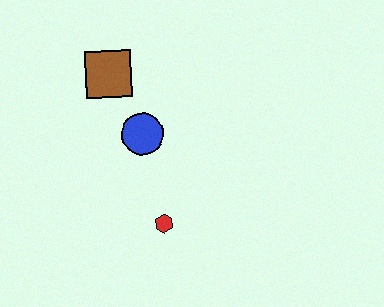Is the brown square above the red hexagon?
Yes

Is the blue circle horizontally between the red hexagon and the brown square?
Yes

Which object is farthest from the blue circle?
The red hexagon is farthest from the blue circle.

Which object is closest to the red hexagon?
The blue circle is closest to the red hexagon.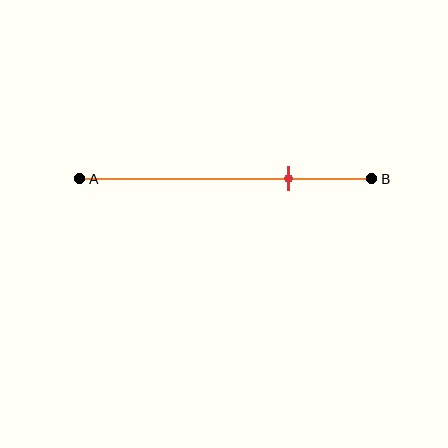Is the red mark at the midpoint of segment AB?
No, the mark is at about 70% from A, not at the 50% midpoint.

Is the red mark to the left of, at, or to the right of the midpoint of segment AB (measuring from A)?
The red mark is to the right of the midpoint of segment AB.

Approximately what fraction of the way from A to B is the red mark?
The red mark is approximately 70% of the way from A to B.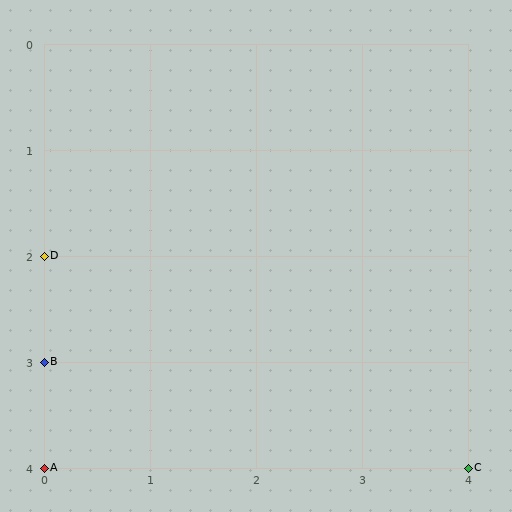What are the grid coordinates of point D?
Point D is at grid coordinates (0, 2).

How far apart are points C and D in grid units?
Points C and D are 4 columns and 2 rows apart (about 4.5 grid units diagonally).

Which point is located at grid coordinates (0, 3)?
Point B is at (0, 3).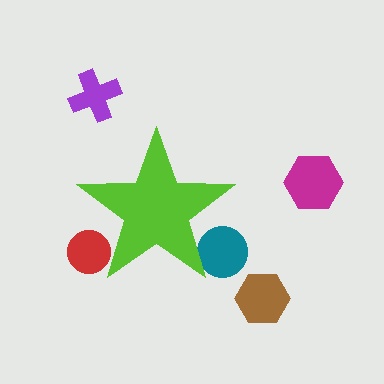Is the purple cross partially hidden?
No, the purple cross is fully visible.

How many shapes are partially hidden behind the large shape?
2 shapes are partially hidden.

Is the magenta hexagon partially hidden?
No, the magenta hexagon is fully visible.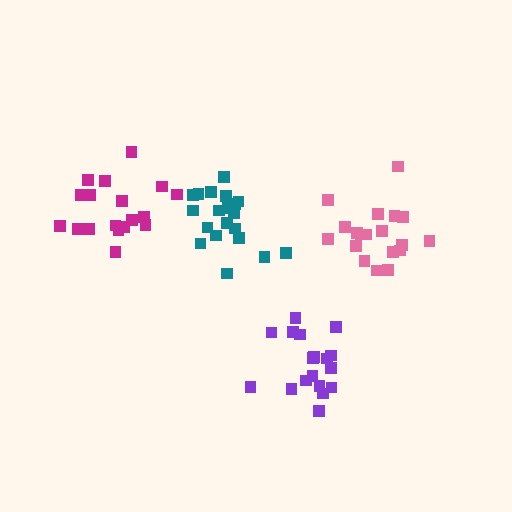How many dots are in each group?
Group 1: 19 dots, Group 2: 20 dots, Group 3: 18 dots, Group 4: 18 dots (75 total).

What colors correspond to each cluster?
The clusters are colored: pink, teal, magenta, purple.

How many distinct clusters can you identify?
There are 4 distinct clusters.